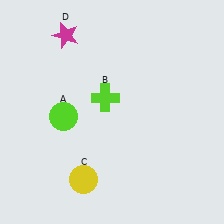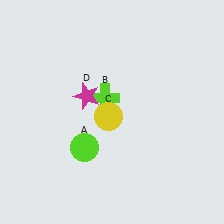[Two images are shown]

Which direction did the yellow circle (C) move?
The yellow circle (C) moved up.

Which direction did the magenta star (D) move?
The magenta star (D) moved down.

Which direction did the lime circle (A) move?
The lime circle (A) moved down.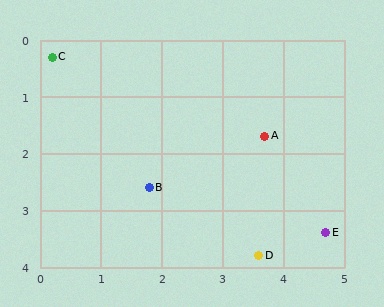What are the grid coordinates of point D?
Point D is at approximately (3.6, 3.8).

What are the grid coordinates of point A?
Point A is at approximately (3.7, 1.7).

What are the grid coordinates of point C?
Point C is at approximately (0.2, 0.3).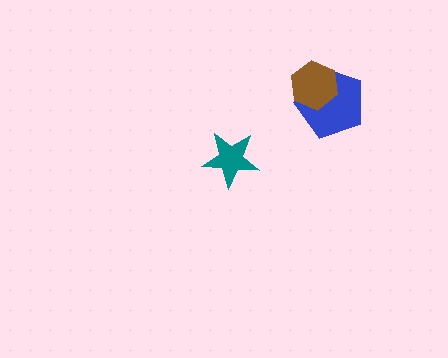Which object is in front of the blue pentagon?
The brown hexagon is in front of the blue pentagon.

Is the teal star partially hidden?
No, no other shape covers it.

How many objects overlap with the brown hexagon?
1 object overlaps with the brown hexagon.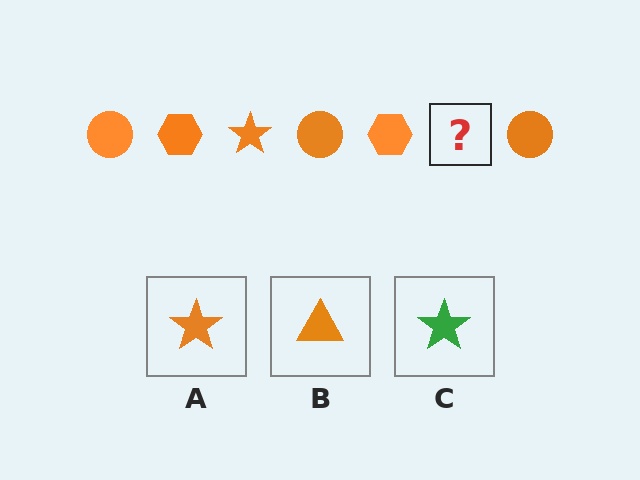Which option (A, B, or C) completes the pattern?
A.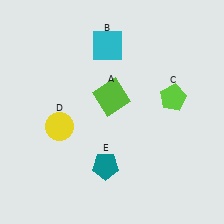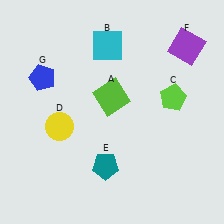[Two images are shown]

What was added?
A purple square (F), a blue pentagon (G) were added in Image 2.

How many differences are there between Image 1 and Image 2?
There are 2 differences between the two images.